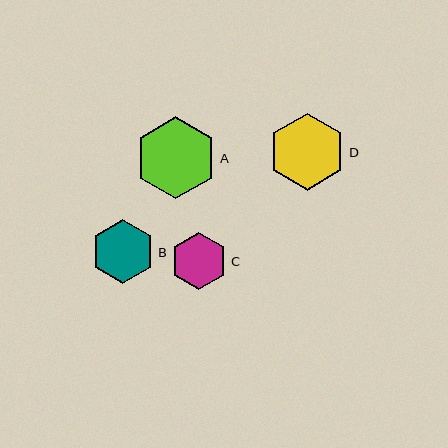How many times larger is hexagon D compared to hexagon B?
Hexagon D is approximately 1.2 times the size of hexagon B.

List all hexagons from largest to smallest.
From largest to smallest: A, D, B, C.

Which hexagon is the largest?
Hexagon A is the largest with a size of approximately 82 pixels.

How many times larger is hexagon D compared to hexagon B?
Hexagon D is approximately 1.2 times the size of hexagon B.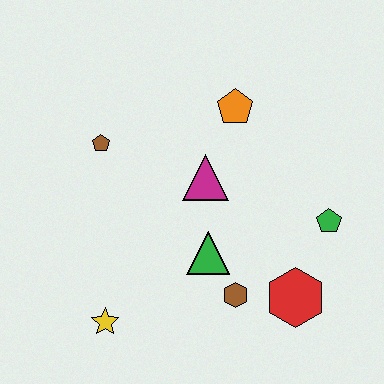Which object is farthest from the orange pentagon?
The yellow star is farthest from the orange pentagon.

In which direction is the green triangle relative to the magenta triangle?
The green triangle is below the magenta triangle.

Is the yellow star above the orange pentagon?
No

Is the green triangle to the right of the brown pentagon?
Yes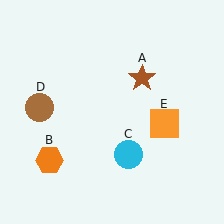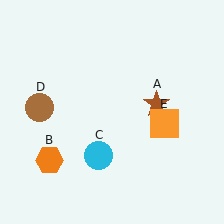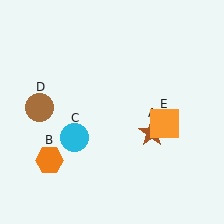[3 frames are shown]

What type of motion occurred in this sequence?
The brown star (object A), cyan circle (object C) rotated clockwise around the center of the scene.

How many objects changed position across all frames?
2 objects changed position: brown star (object A), cyan circle (object C).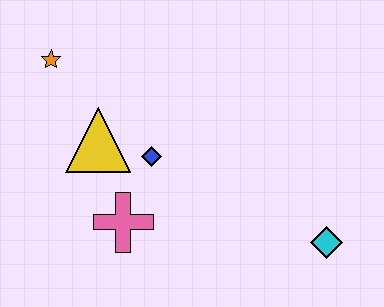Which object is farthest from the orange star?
The cyan diamond is farthest from the orange star.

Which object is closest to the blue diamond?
The yellow triangle is closest to the blue diamond.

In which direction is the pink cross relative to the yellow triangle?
The pink cross is below the yellow triangle.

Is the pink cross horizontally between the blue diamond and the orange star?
Yes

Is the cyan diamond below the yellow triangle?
Yes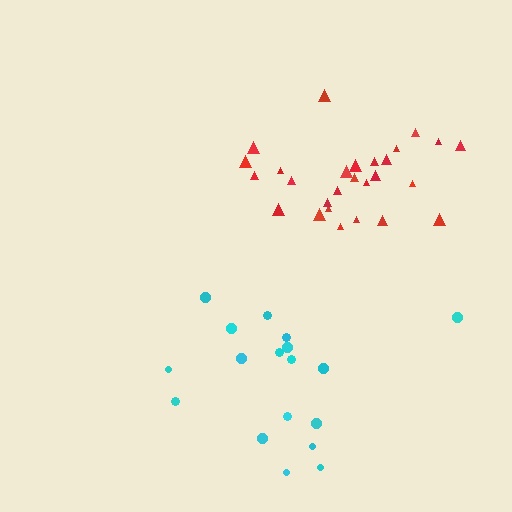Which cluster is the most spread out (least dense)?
Cyan.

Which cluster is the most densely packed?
Red.